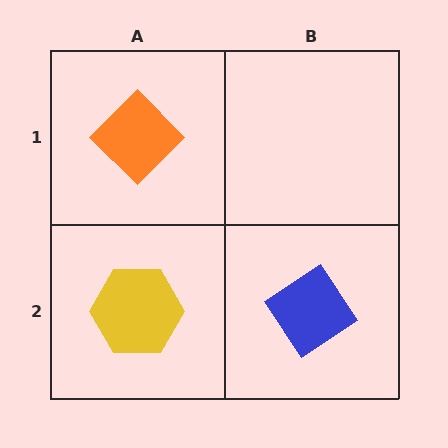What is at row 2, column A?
A yellow hexagon.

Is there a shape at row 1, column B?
No, that cell is empty.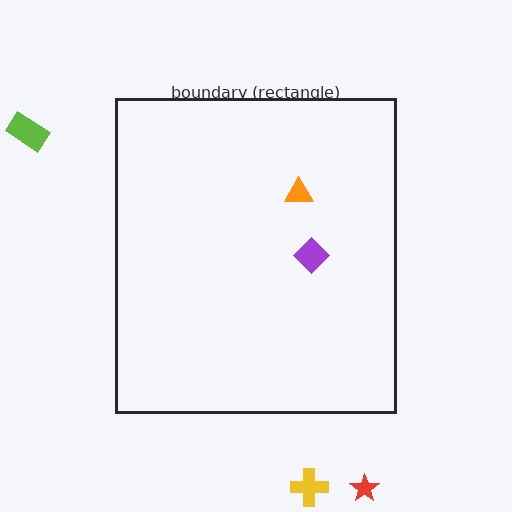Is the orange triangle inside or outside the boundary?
Inside.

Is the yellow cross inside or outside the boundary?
Outside.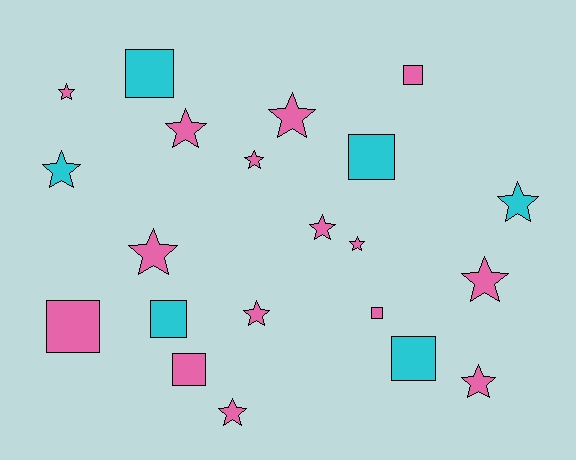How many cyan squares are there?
There are 4 cyan squares.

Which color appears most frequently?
Pink, with 15 objects.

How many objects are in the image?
There are 21 objects.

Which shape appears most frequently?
Star, with 13 objects.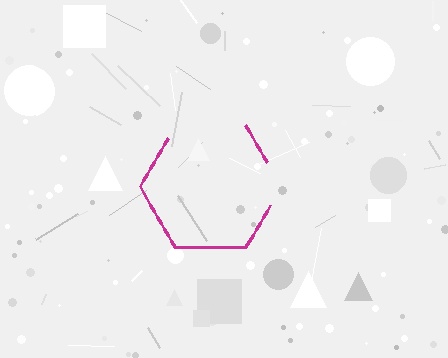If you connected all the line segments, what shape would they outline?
They would outline a hexagon.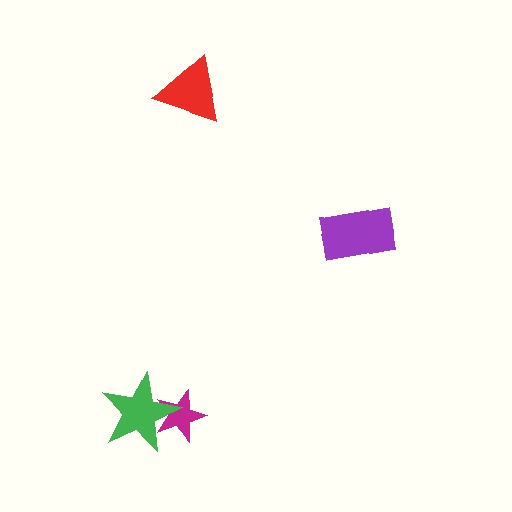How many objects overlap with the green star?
1 object overlaps with the green star.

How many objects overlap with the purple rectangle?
0 objects overlap with the purple rectangle.